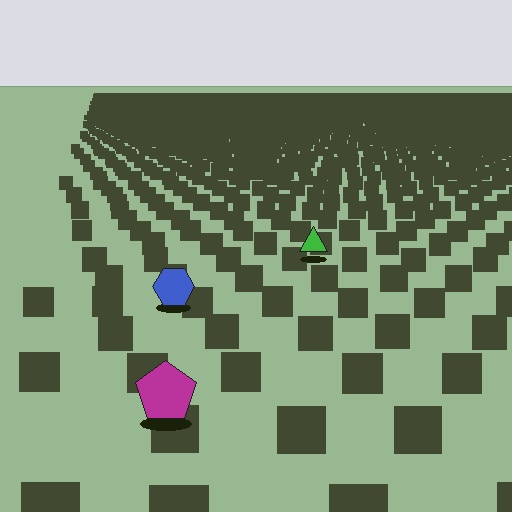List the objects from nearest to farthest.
From nearest to farthest: the magenta pentagon, the blue hexagon, the green triangle.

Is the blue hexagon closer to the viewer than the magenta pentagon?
No. The magenta pentagon is closer — you can tell from the texture gradient: the ground texture is coarser near it.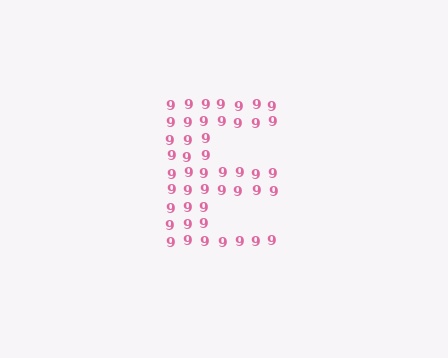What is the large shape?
The large shape is the letter E.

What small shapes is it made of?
It is made of small digit 9's.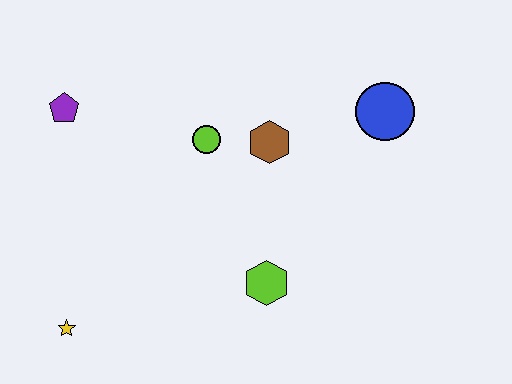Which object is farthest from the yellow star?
The blue circle is farthest from the yellow star.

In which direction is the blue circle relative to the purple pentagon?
The blue circle is to the right of the purple pentagon.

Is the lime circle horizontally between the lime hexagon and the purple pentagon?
Yes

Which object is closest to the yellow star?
The lime hexagon is closest to the yellow star.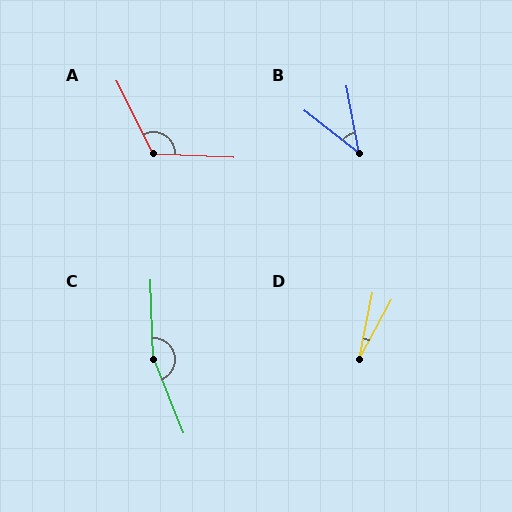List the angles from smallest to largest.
D (16°), B (42°), A (119°), C (160°).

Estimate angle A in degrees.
Approximately 119 degrees.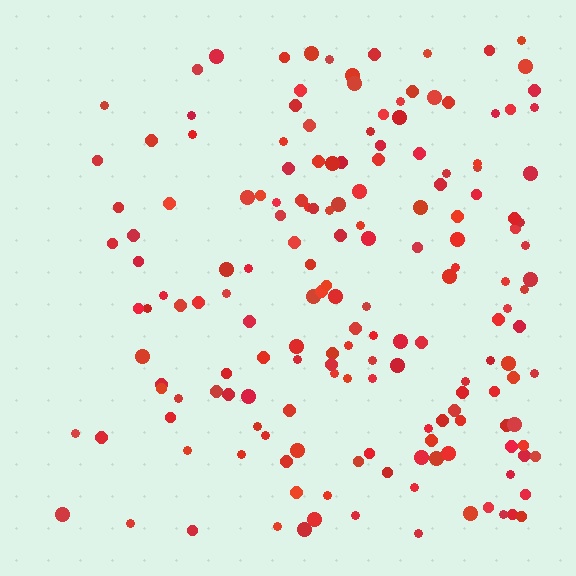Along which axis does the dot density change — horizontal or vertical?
Horizontal.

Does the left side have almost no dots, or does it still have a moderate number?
Still a moderate number, just noticeably fewer than the right.